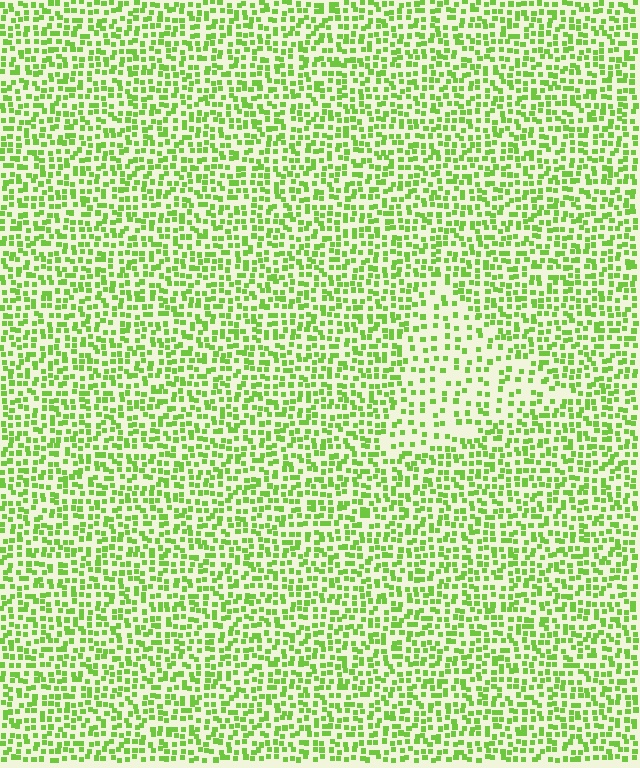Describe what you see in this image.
The image contains small lime elements arranged at two different densities. A triangle-shaped region is visible where the elements are less densely packed than the surrounding area.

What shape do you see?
I see a triangle.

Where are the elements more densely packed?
The elements are more densely packed outside the triangle boundary.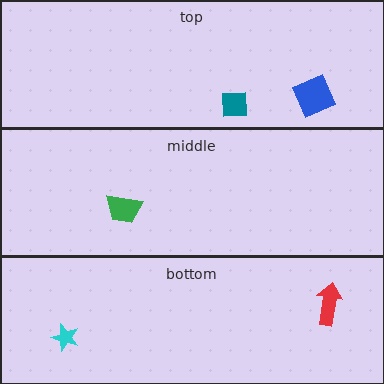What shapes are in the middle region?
The green trapezoid.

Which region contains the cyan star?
The bottom region.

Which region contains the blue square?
The top region.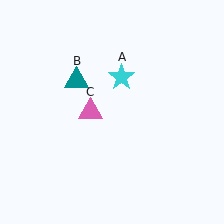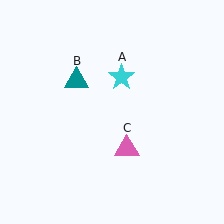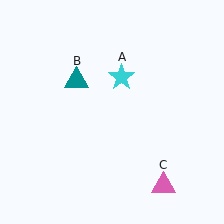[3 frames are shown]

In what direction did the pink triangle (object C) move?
The pink triangle (object C) moved down and to the right.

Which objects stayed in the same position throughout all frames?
Cyan star (object A) and teal triangle (object B) remained stationary.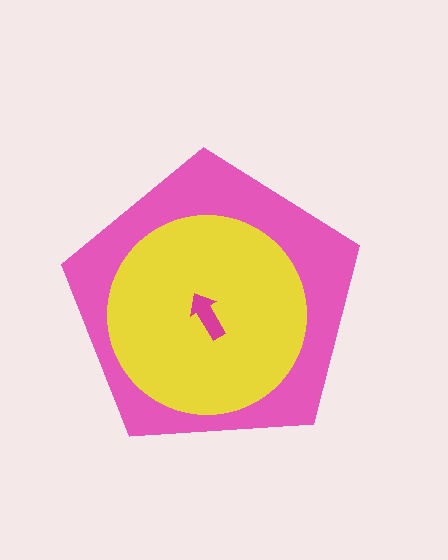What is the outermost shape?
The pink pentagon.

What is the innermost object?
The magenta arrow.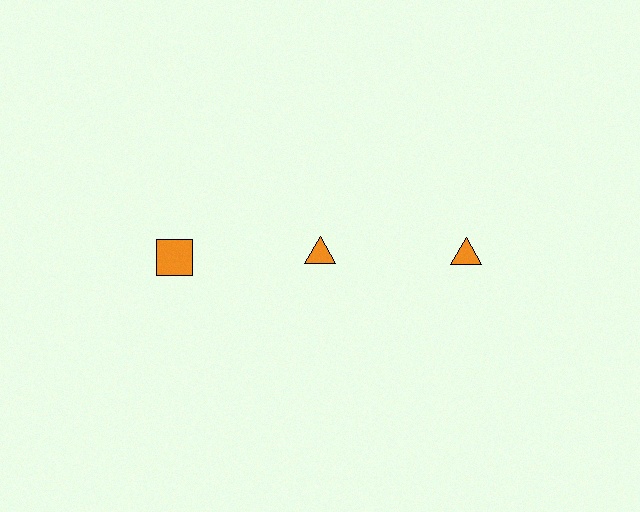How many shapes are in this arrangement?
There are 3 shapes arranged in a grid pattern.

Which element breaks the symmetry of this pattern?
The orange square in the top row, leftmost column breaks the symmetry. All other shapes are orange triangles.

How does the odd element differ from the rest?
It has a different shape: square instead of triangle.